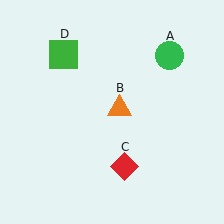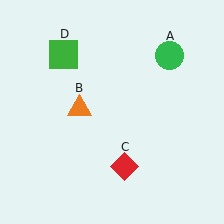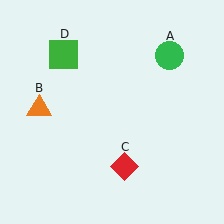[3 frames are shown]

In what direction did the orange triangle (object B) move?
The orange triangle (object B) moved left.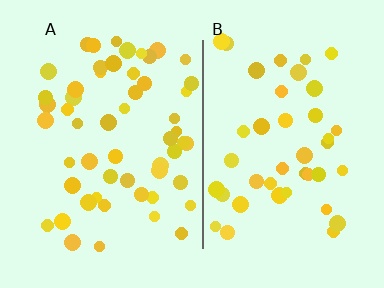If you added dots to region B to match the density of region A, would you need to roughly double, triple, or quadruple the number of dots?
Approximately double.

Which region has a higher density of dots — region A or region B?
A (the left).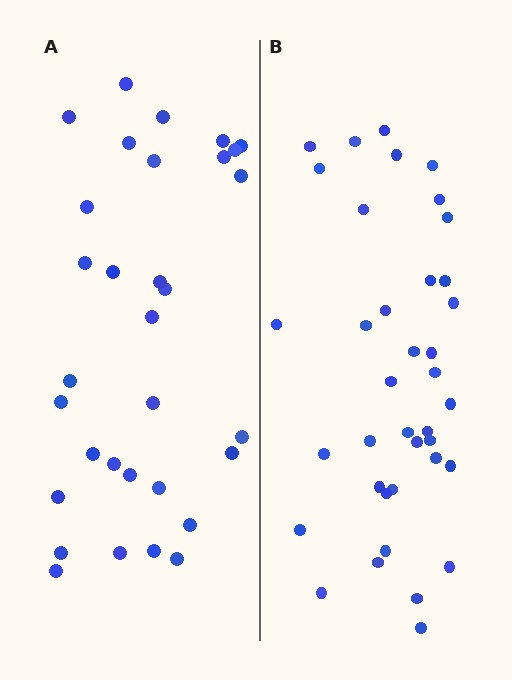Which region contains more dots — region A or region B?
Region B (the right region) has more dots.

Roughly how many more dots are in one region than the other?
Region B has about 6 more dots than region A.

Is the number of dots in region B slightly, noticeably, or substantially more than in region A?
Region B has only slightly more — the two regions are fairly close. The ratio is roughly 1.2 to 1.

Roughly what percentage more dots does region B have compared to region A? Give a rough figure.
About 20% more.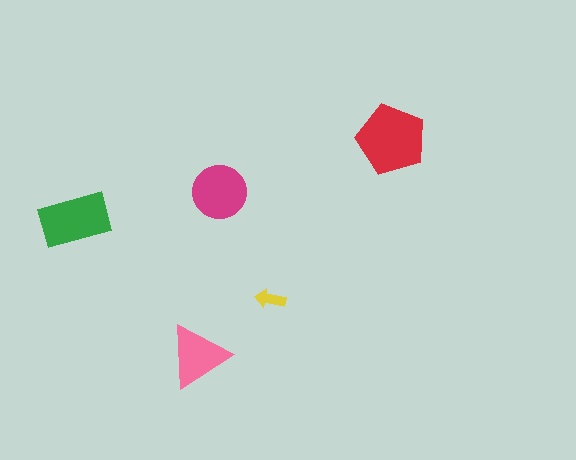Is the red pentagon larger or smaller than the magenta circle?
Larger.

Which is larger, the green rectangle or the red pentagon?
The red pentagon.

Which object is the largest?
The red pentagon.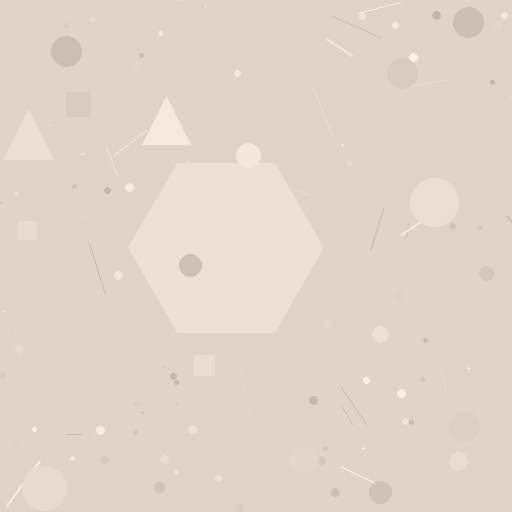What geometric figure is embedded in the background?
A hexagon is embedded in the background.